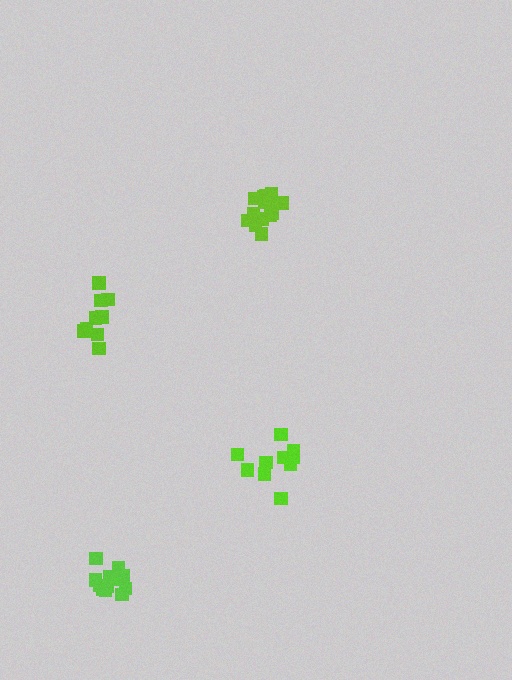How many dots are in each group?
Group 1: 10 dots, Group 2: 12 dots, Group 3: 10 dots, Group 4: 15 dots (47 total).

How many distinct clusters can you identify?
There are 4 distinct clusters.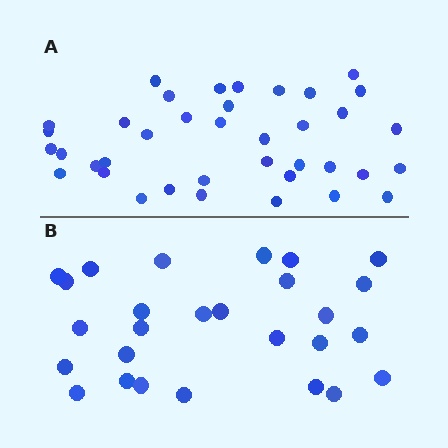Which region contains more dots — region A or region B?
Region A (the top region) has more dots.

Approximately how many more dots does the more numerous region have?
Region A has roughly 12 or so more dots than region B.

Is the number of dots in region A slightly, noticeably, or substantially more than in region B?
Region A has noticeably more, but not dramatically so. The ratio is roughly 1.4 to 1.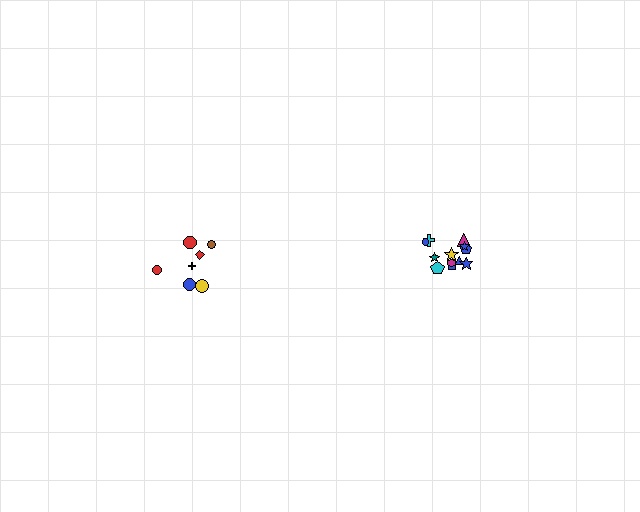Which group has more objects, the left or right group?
The right group.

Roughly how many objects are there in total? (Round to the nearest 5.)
Roughly 20 objects in total.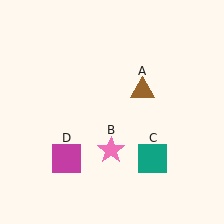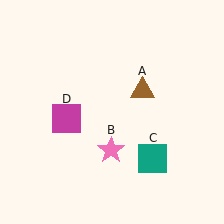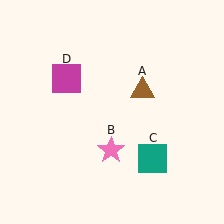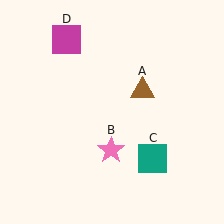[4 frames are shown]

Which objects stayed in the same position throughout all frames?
Brown triangle (object A) and pink star (object B) and teal square (object C) remained stationary.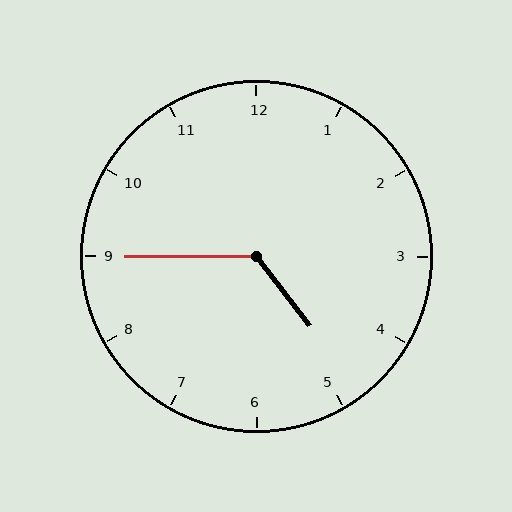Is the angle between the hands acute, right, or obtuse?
It is obtuse.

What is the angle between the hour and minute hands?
Approximately 128 degrees.